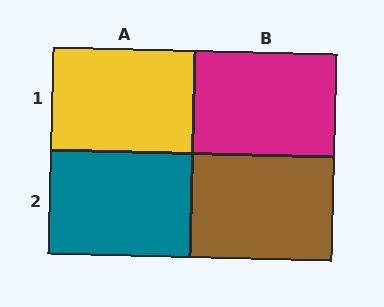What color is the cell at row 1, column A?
Yellow.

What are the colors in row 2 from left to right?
Teal, brown.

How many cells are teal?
1 cell is teal.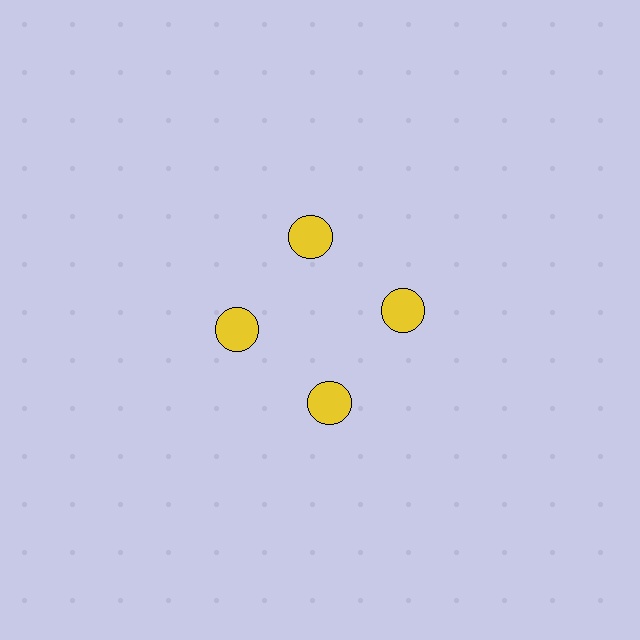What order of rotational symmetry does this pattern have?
This pattern has 4-fold rotational symmetry.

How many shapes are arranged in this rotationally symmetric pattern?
There are 4 shapes, arranged in 4 groups of 1.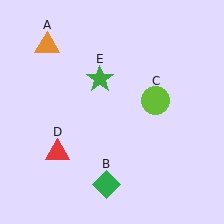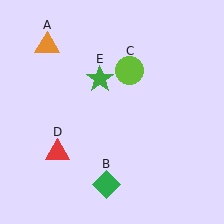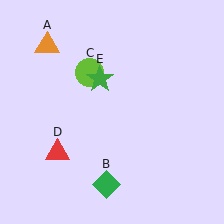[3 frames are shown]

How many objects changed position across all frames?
1 object changed position: lime circle (object C).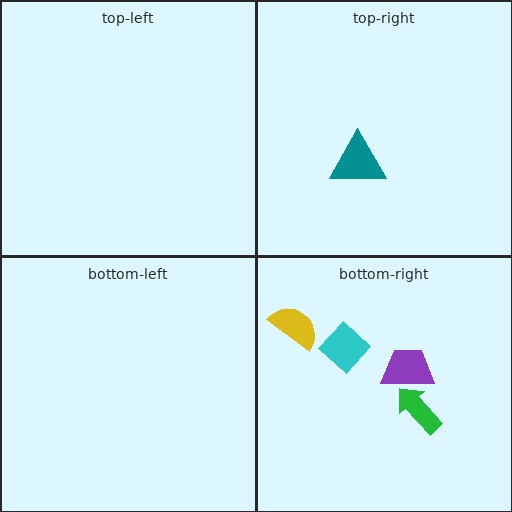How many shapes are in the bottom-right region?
4.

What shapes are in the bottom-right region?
The green arrow, the yellow semicircle, the cyan diamond, the purple trapezoid.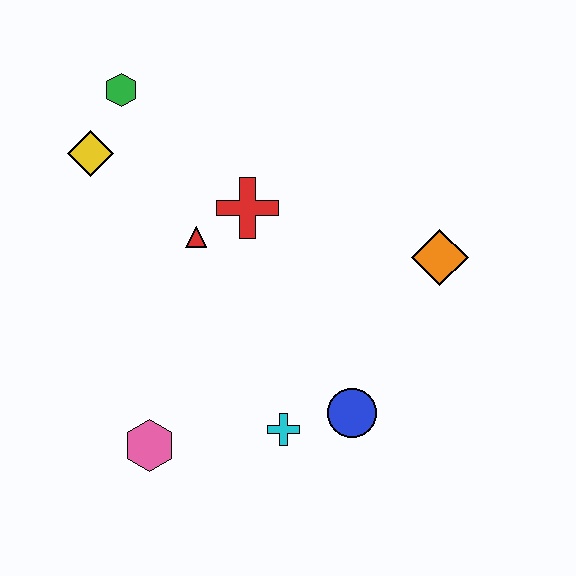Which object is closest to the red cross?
The red triangle is closest to the red cross.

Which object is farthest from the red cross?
The pink hexagon is farthest from the red cross.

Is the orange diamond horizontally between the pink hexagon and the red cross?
No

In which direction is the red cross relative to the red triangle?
The red cross is to the right of the red triangle.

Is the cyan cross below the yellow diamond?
Yes